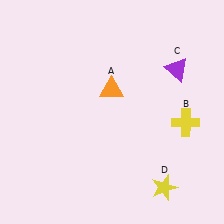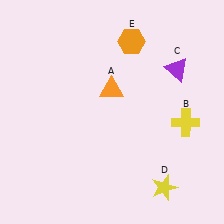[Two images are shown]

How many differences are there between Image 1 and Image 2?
There is 1 difference between the two images.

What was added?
An orange hexagon (E) was added in Image 2.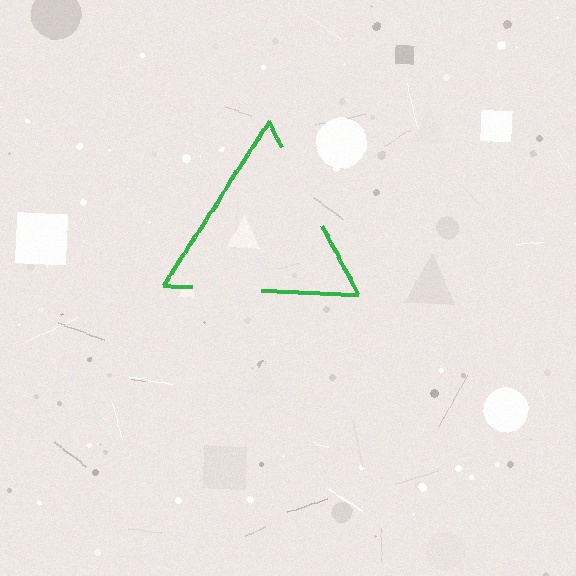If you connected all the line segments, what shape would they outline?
They would outline a triangle.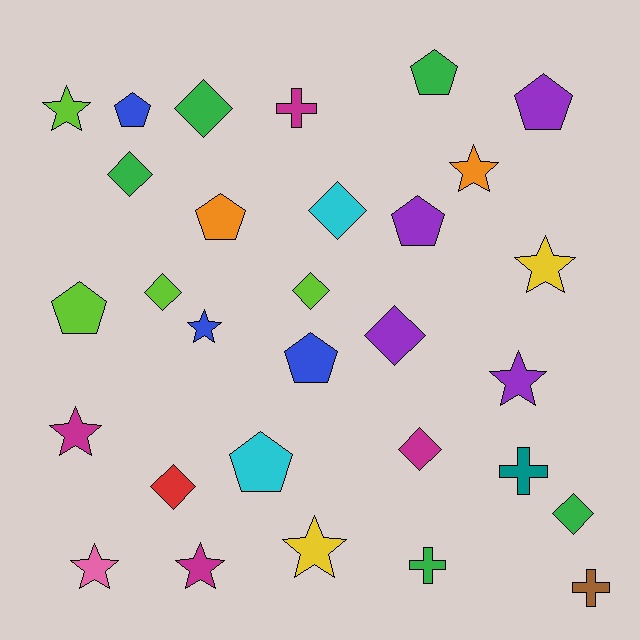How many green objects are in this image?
There are 5 green objects.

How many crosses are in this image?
There are 4 crosses.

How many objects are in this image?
There are 30 objects.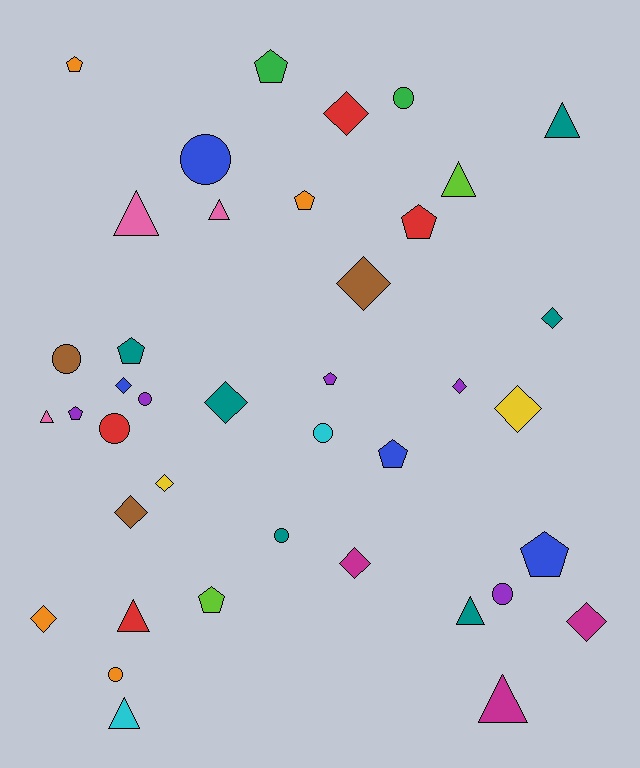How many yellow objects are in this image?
There are 2 yellow objects.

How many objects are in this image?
There are 40 objects.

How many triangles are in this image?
There are 9 triangles.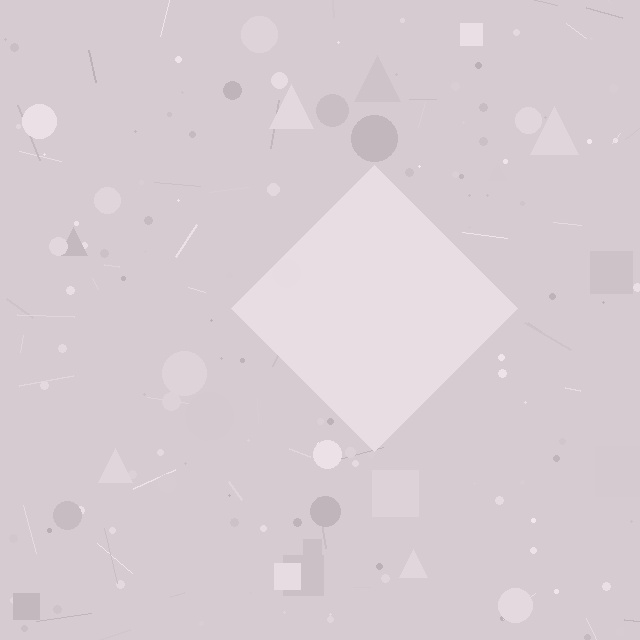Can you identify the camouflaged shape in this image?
The camouflaged shape is a diamond.